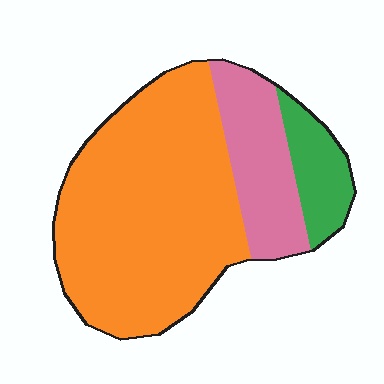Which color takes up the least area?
Green, at roughly 10%.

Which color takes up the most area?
Orange, at roughly 65%.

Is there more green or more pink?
Pink.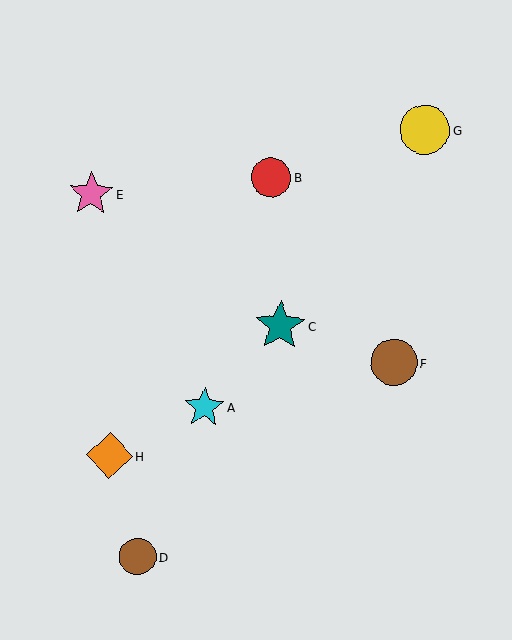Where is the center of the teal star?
The center of the teal star is at (280, 326).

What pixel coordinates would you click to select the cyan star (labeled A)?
Click at (204, 407) to select the cyan star A.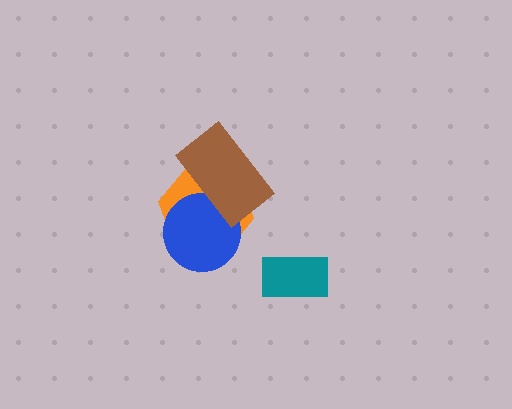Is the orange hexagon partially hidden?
Yes, it is partially covered by another shape.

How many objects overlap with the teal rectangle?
0 objects overlap with the teal rectangle.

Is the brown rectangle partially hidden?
No, no other shape covers it.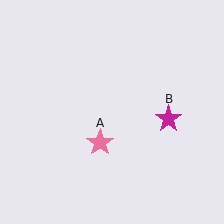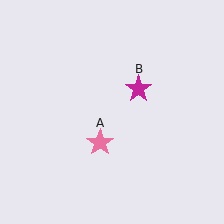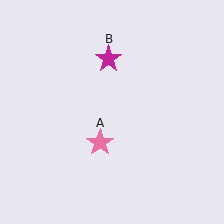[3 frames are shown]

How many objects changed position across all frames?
1 object changed position: magenta star (object B).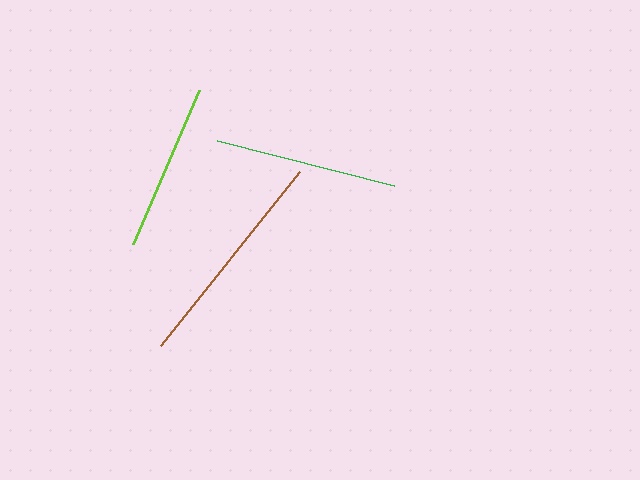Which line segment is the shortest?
The lime line is the shortest at approximately 167 pixels.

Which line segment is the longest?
The brown line is the longest at approximately 222 pixels.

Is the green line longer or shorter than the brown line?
The brown line is longer than the green line.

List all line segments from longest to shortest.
From longest to shortest: brown, green, lime.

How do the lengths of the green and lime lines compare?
The green and lime lines are approximately the same length.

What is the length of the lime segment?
The lime segment is approximately 167 pixels long.